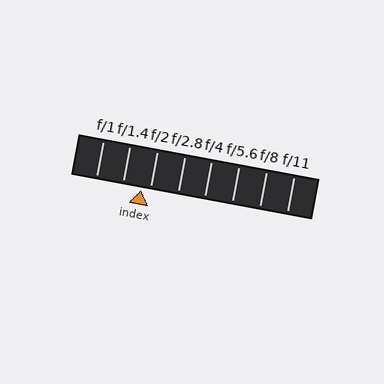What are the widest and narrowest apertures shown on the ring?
The widest aperture shown is f/1 and the narrowest is f/11.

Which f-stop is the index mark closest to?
The index mark is closest to f/2.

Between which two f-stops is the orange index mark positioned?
The index mark is between f/1.4 and f/2.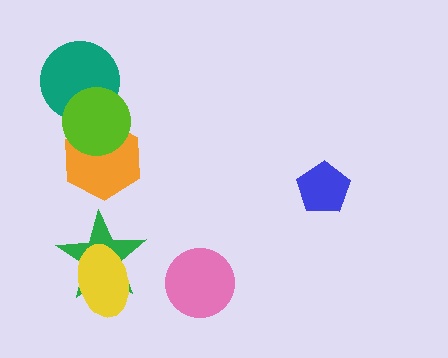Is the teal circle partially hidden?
Yes, it is partially covered by another shape.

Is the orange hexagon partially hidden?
Yes, it is partially covered by another shape.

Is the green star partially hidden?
Yes, it is partially covered by another shape.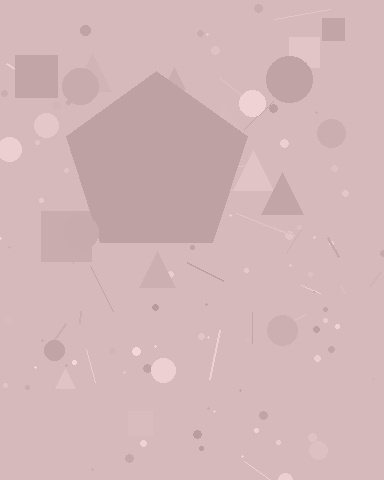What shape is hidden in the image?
A pentagon is hidden in the image.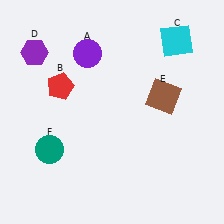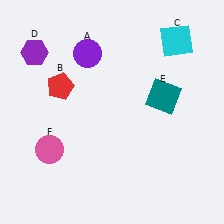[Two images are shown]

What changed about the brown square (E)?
In Image 1, E is brown. In Image 2, it changed to teal.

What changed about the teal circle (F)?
In Image 1, F is teal. In Image 2, it changed to pink.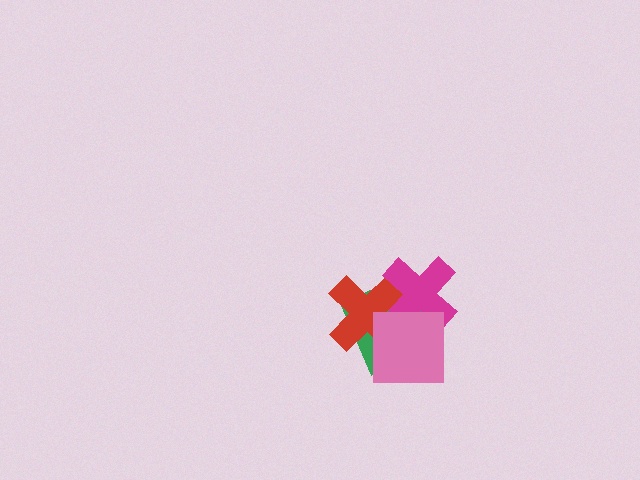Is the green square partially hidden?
Yes, it is partially covered by another shape.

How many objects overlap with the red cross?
3 objects overlap with the red cross.